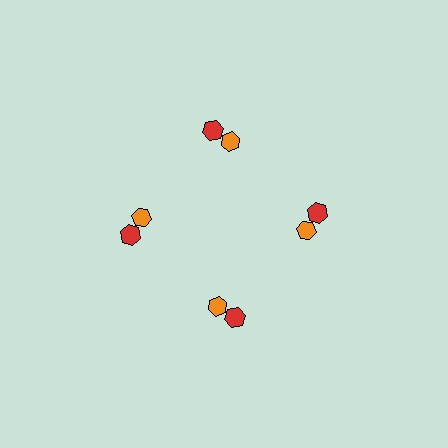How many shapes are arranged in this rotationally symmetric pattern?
There are 8 shapes, arranged in 4 groups of 2.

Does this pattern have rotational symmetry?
Yes, this pattern has 4-fold rotational symmetry. It looks the same after rotating 90 degrees around the center.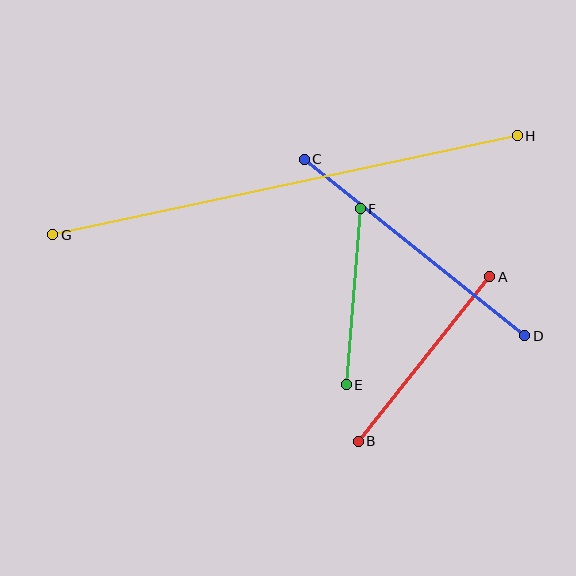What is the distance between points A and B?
The distance is approximately 211 pixels.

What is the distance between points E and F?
The distance is approximately 177 pixels.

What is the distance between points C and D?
The distance is approximately 282 pixels.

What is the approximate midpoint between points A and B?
The midpoint is at approximately (424, 359) pixels.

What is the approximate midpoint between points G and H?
The midpoint is at approximately (285, 185) pixels.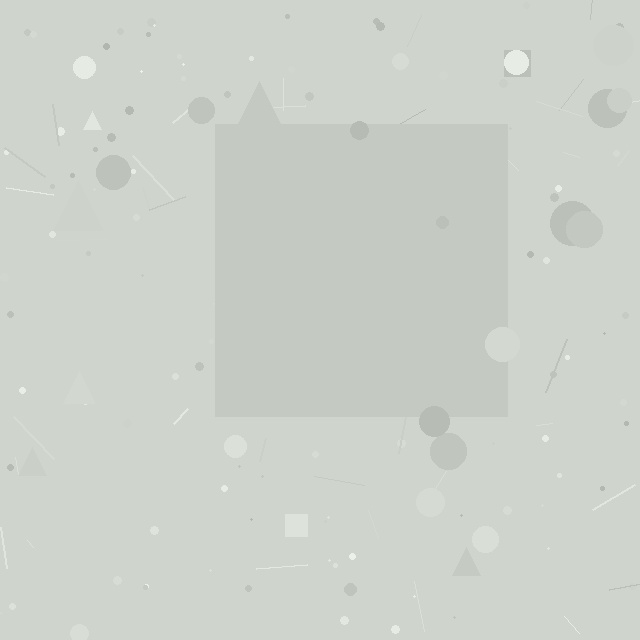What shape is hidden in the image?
A square is hidden in the image.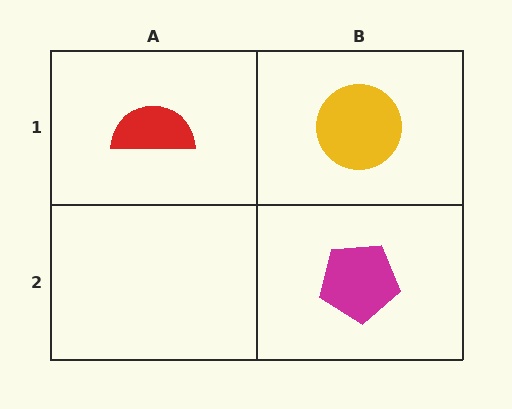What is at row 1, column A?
A red semicircle.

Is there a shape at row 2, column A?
No, that cell is empty.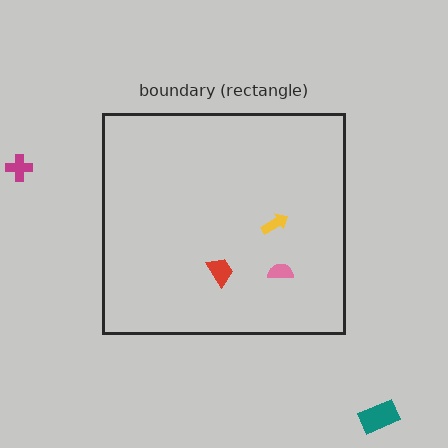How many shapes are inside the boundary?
3 inside, 2 outside.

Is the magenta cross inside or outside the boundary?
Outside.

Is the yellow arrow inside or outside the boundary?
Inside.